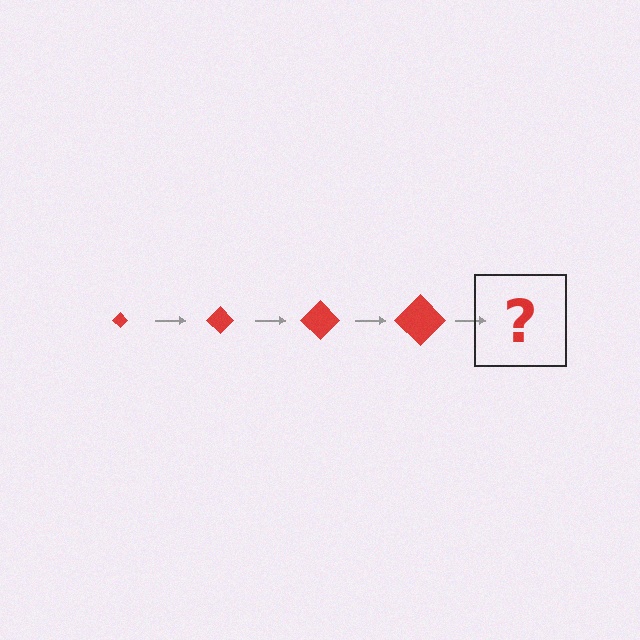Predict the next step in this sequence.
The next step is a red diamond, larger than the previous one.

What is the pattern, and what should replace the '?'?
The pattern is that the diamond gets progressively larger each step. The '?' should be a red diamond, larger than the previous one.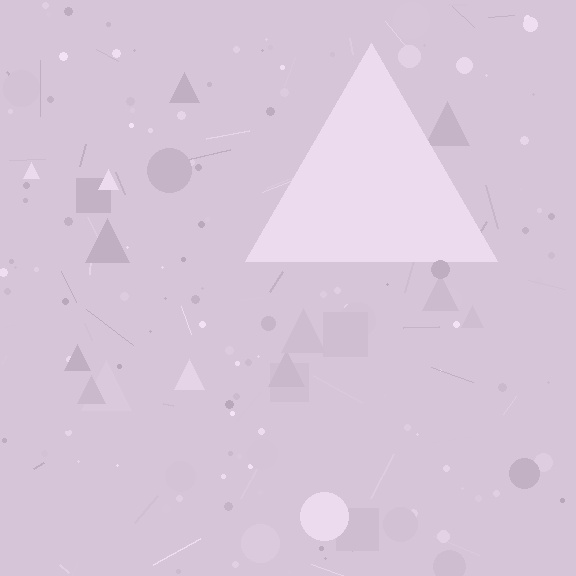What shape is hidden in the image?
A triangle is hidden in the image.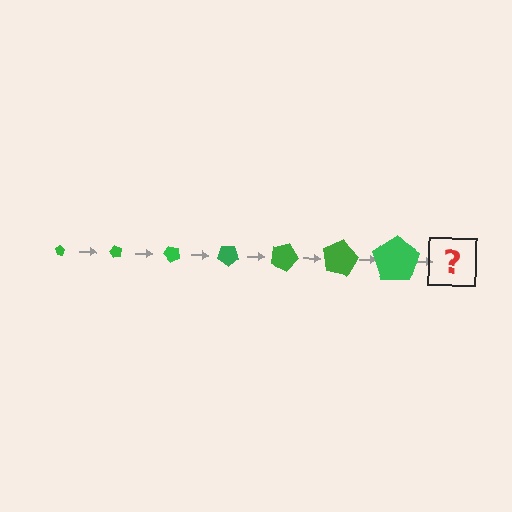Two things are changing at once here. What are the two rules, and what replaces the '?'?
The two rules are that the pentagon grows larger each step and it rotates 60 degrees each step. The '?' should be a pentagon, larger than the previous one and rotated 420 degrees from the start.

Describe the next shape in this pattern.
It should be a pentagon, larger than the previous one and rotated 420 degrees from the start.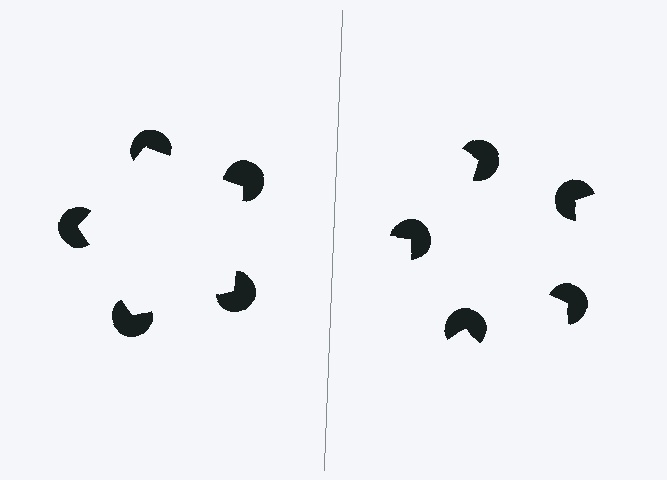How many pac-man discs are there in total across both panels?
10 — 5 on each side.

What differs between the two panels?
The pac-man discs are positioned identically on both sides; only the wedge orientations differ. On the left they align to a pentagon; on the right they are misaligned.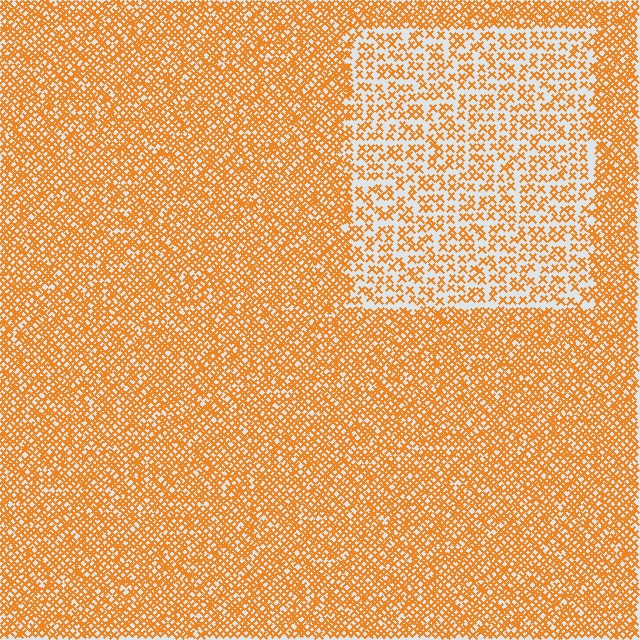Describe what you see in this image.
The image contains small orange elements arranged at two different densities. A rectangle-shaped region is visible where the elements are less densely packed than the surrounding area.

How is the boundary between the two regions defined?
The boundary is defined by a change in element density (approximately 2.1x ratio). All elements are the same color, size, and shape.